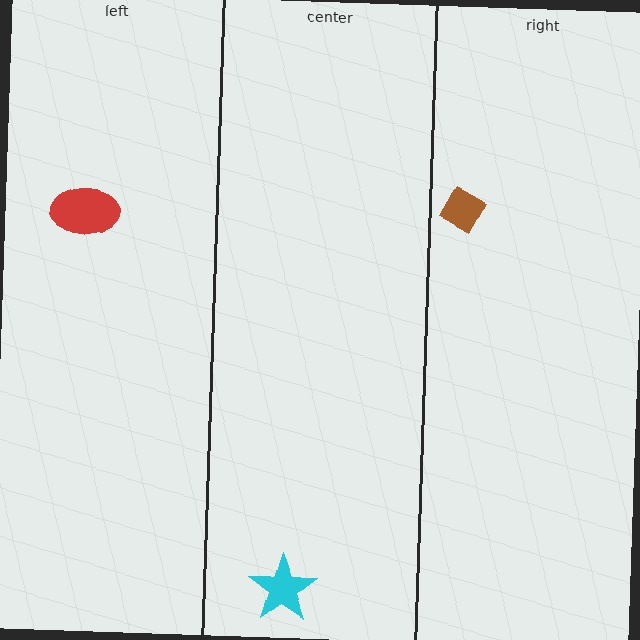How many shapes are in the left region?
1.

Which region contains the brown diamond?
The right region.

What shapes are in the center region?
The cyan star.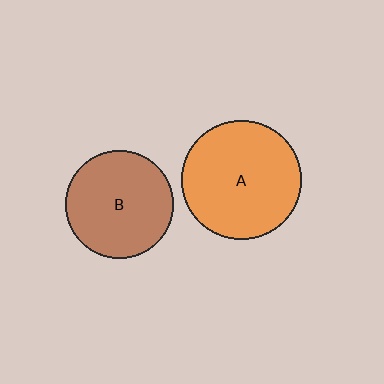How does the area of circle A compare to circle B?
Approximately 1.2 times.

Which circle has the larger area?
Circle A (orange).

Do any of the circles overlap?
No, none of the circles overlap.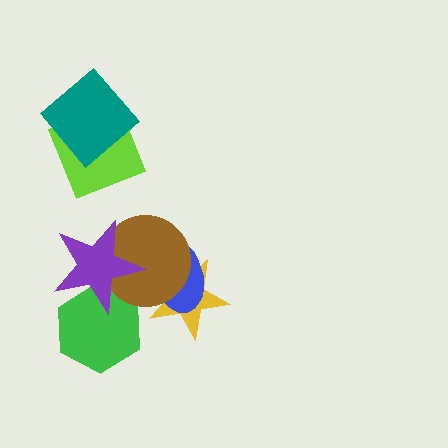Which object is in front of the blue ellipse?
The brown circle is in front of the blue ellipse.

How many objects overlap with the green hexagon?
1 object overlaps with the green hexagon.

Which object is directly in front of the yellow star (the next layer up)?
The blue ellipse is directly in front of the yellow star.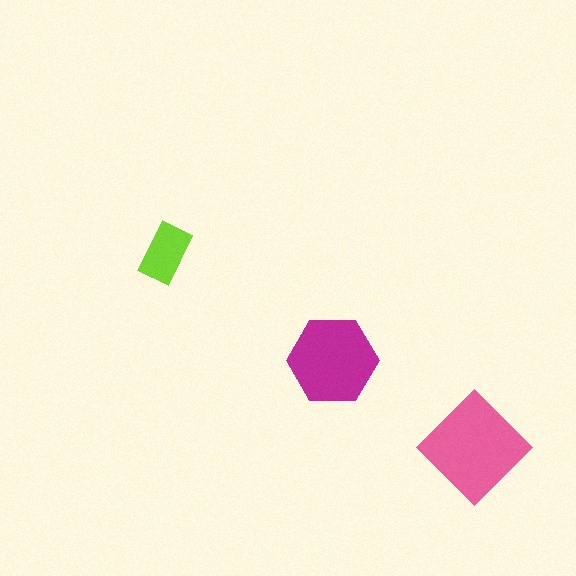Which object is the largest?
The pink diamond.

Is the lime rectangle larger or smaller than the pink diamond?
Smaller.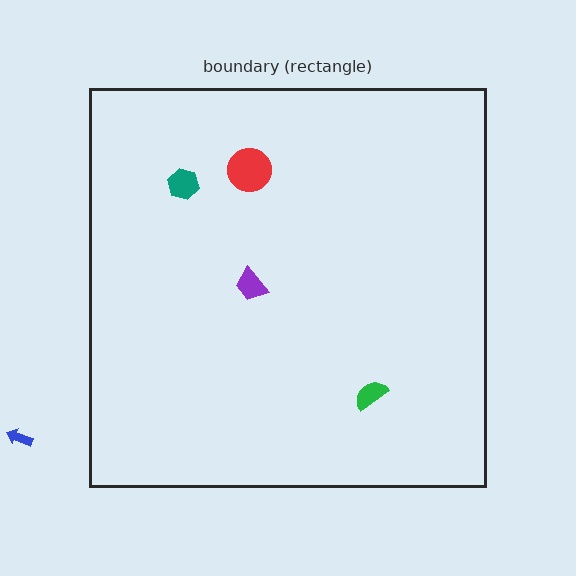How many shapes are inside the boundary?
4 inside, 1 outside.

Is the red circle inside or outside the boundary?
Inside.